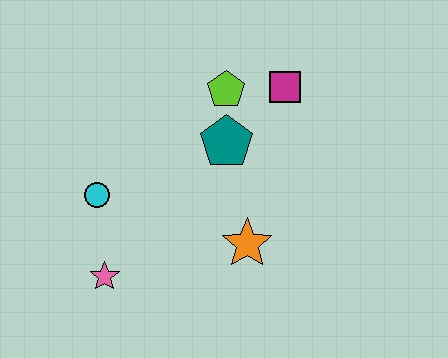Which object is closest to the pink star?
The cyan circle is closest to the pink star.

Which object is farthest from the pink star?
The magenta square is farthest from the pink star.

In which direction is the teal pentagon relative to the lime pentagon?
The teal pentagon is below the lime pentagon.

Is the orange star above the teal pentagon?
No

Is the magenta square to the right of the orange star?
Yes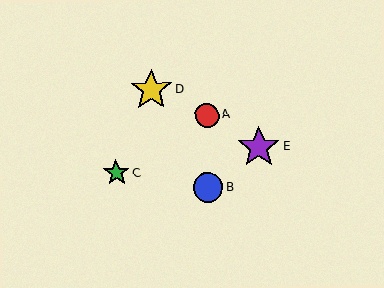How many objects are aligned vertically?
2 objects (A, B) are aligned vertically.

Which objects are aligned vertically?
Objects A, B are aligned vertically.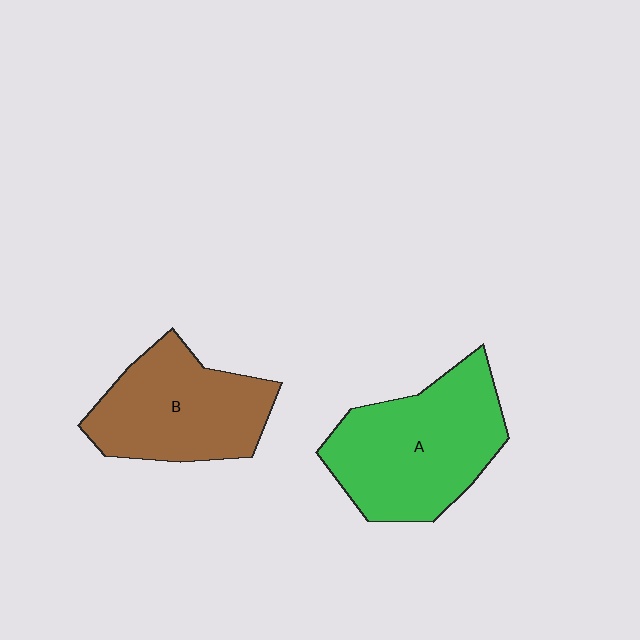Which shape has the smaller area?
Shape B (brown).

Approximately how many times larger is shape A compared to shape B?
Approximately 1.2 times.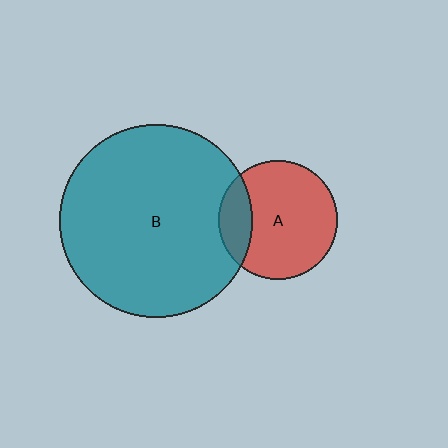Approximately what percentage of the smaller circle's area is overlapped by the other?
Approximately 20%.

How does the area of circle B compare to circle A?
Approximately 2.6 times.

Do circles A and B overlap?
Yes.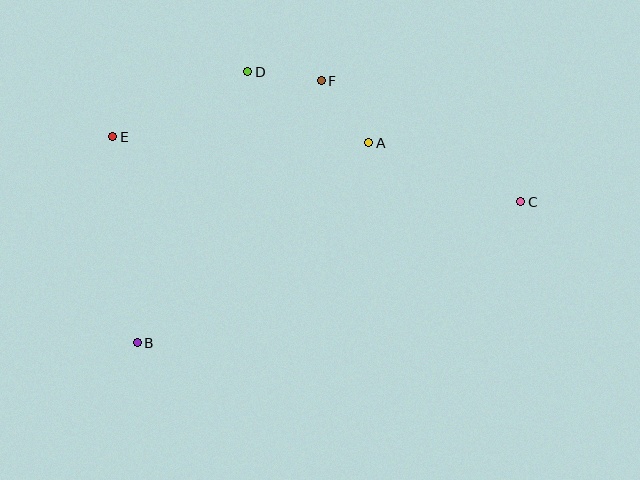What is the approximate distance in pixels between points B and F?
The distance between B and F is approximately 320 pixels.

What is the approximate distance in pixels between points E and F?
The distance between E and F is approximately 216 pixels.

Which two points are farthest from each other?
Points C and E are farthest from each other.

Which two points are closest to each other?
Points D and F are closest to each other.